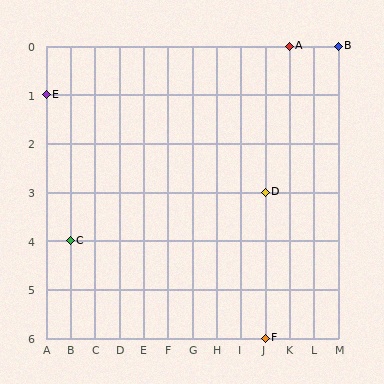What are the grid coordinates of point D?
Point D is at grid coordinates (J, 3).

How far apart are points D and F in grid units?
Points D and F are 3 rows apart.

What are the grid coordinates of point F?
Point F is at grid coordinates (J, 6).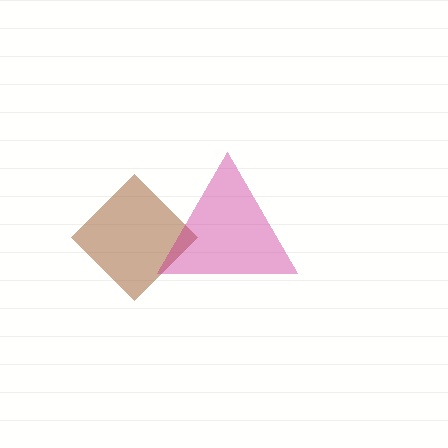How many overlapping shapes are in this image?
There are 2 overlapping shapes in the image.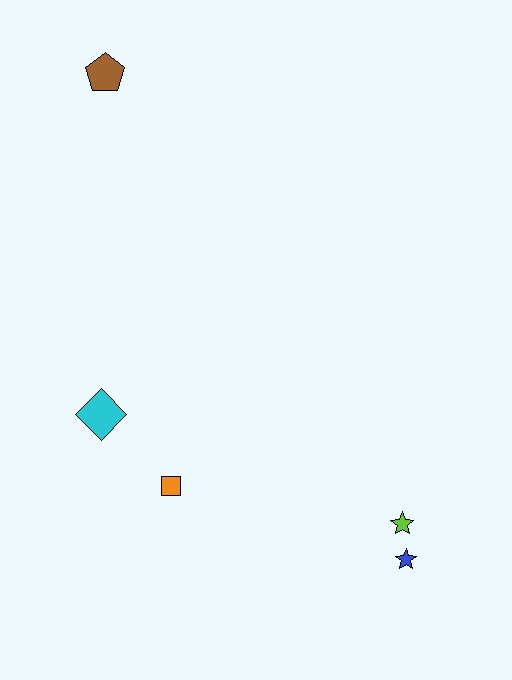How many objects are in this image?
There are 5 objects.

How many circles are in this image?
There are no circles.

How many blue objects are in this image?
There is 1 blue object.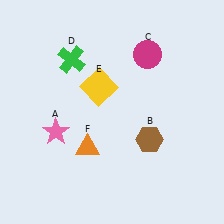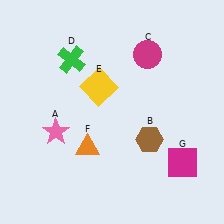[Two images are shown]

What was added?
A magenta square (G) was added in Image 2.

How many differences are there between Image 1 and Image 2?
There is 1 difference between the two images.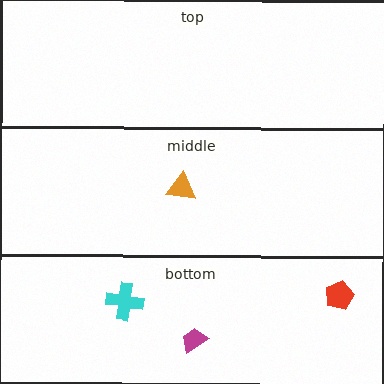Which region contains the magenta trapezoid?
The bottom region.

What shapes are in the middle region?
The orange triangle.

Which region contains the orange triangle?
The middle region.